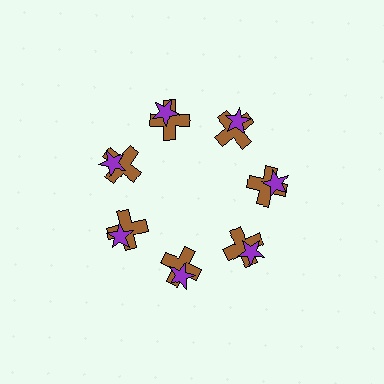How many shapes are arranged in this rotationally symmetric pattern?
There are 14 shapes, arranged in 7 groups of 2.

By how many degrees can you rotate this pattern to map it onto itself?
The pattern maps onto itself every 51 degrees of rotation.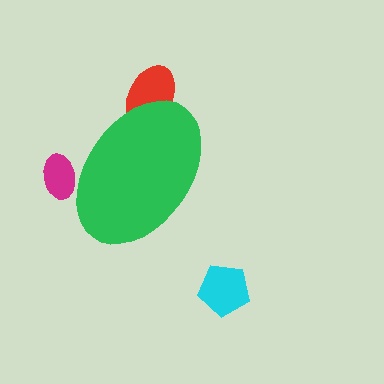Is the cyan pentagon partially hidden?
No, the cyan pentagon is fully visible.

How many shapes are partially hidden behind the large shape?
2 shapes are partially hidden.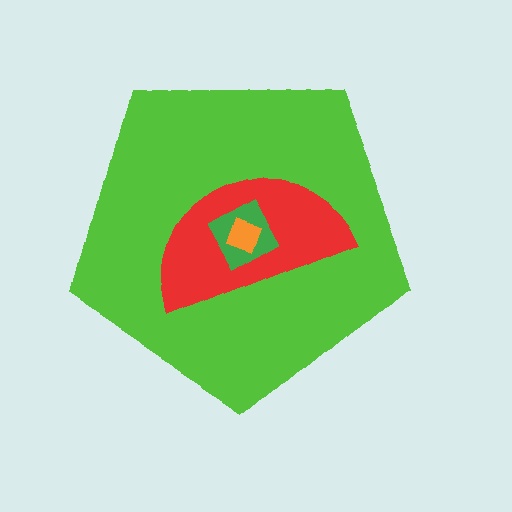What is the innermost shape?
The orange square.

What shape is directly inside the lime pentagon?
The red semicircle.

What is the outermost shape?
The lime pentagon.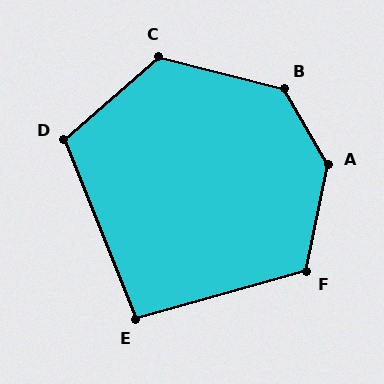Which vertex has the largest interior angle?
A, at approximately 138 degrees.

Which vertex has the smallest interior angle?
E, at approximately 96 degrees.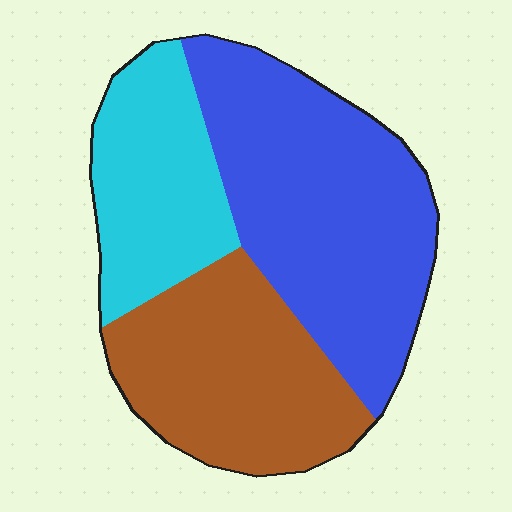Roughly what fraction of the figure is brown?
Brown takes up about one third (1/3) of the figure.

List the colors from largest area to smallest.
From largest to smallest: blue, brown, cyan.